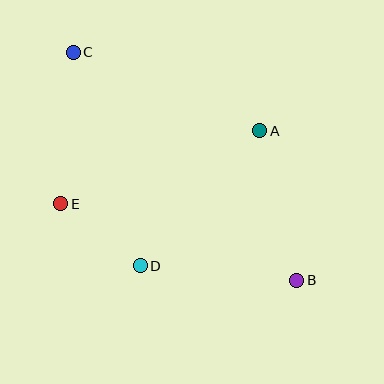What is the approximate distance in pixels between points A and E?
The distance between A and E is approximately 212 pixels.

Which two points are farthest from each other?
Points B and C are farthest from each other.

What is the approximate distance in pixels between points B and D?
The distance between B and D is approximately 157 pixels.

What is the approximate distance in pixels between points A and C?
The distance between A and C is approximately 202 pixels.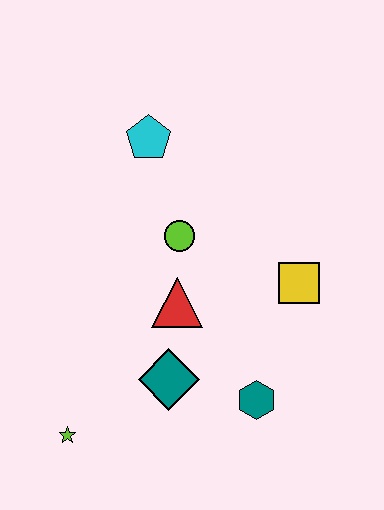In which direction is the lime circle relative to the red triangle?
The lime circle is above the red triangle.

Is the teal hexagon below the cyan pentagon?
Yes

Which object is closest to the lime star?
The teal diamond is closest to the lime star.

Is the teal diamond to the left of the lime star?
No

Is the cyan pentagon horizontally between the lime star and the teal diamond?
Yes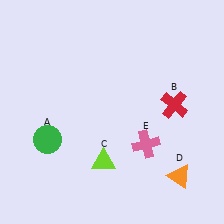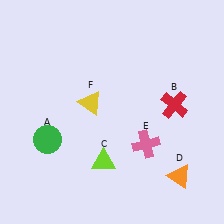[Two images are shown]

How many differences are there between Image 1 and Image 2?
There is 1 difference between the two images.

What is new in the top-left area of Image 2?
A yellow triangle (F) was added in the top-left area of Image 2.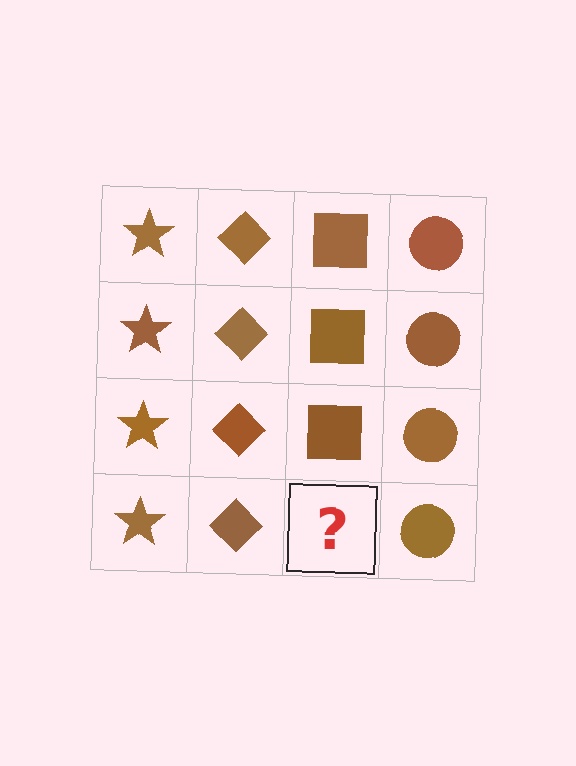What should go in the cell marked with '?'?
The missing cell should contain a brown square.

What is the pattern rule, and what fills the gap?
The rule is that each column has a consistent shape. The gap should be filled with a brown square.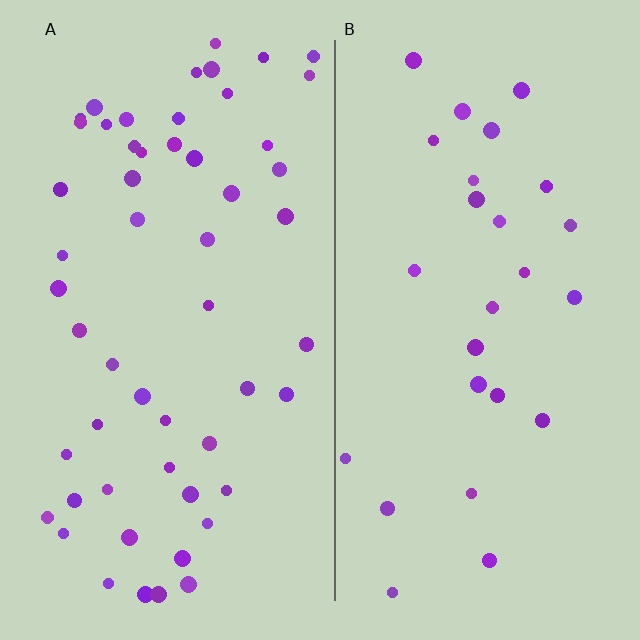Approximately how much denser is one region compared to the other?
Approximately 2.0× — region A over region B.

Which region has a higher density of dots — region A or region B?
A (the left).